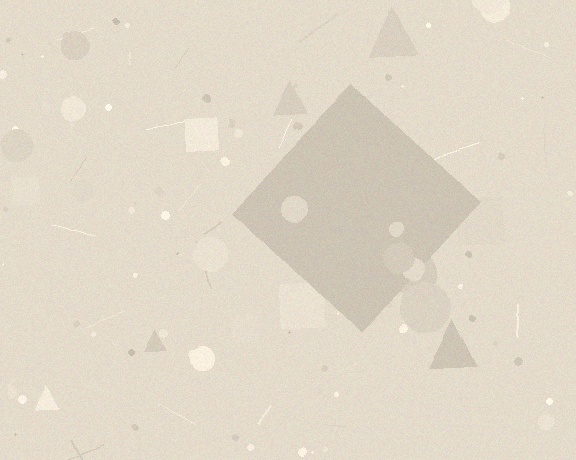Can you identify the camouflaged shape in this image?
The camouflaged shape is a diamond.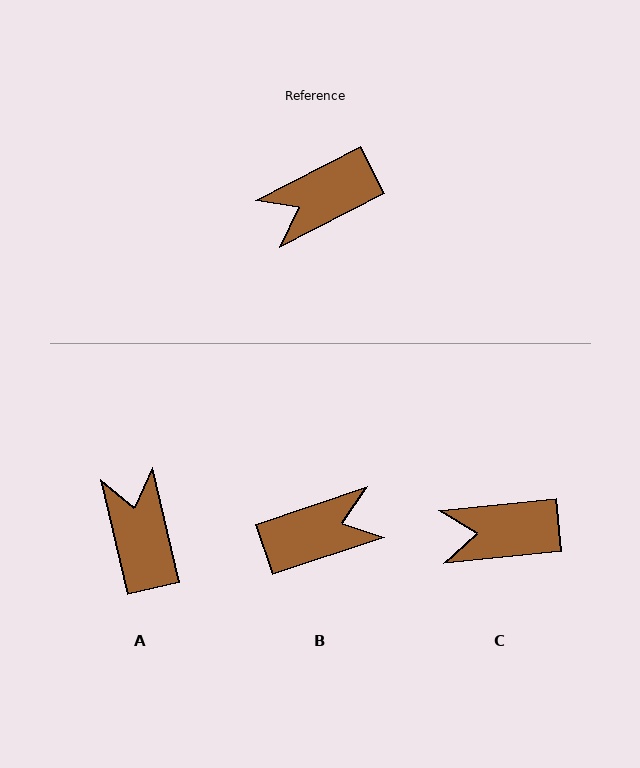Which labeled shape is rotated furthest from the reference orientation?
B, about 172 degrees away.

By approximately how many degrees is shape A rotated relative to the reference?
Approximately 104 degrees clockwise.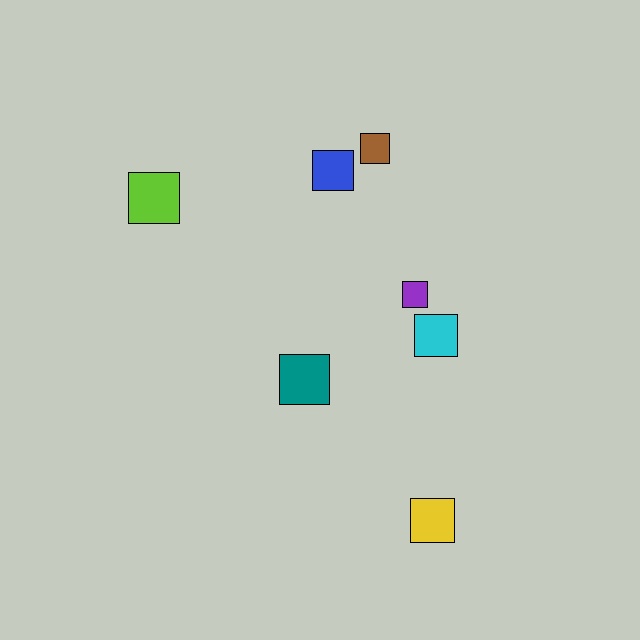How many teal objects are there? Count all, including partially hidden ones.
There is 1 teal object.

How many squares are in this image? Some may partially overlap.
There are 7 squares.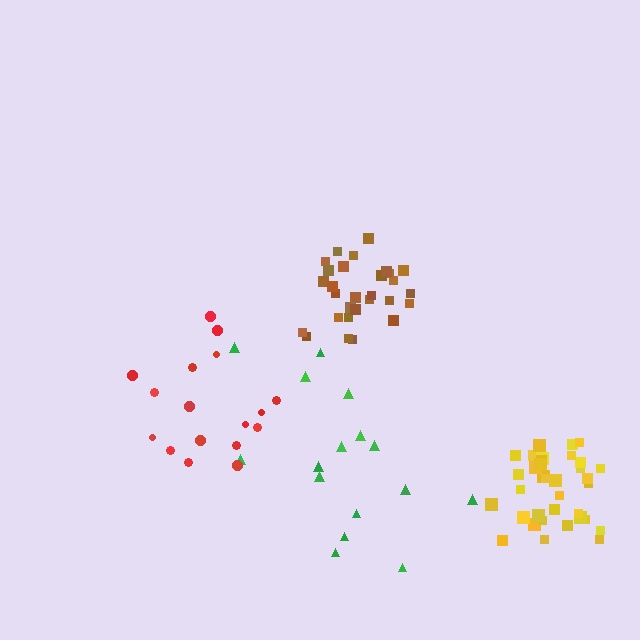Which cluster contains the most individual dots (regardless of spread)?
Yellow (35).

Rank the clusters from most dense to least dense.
brown, yellow, red, green.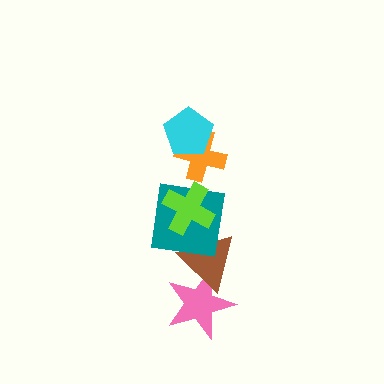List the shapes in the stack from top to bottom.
From top to bottom: the cyan pentagon, the orange cross, the lime cross, the teal square, the brown triangle, the pink star.